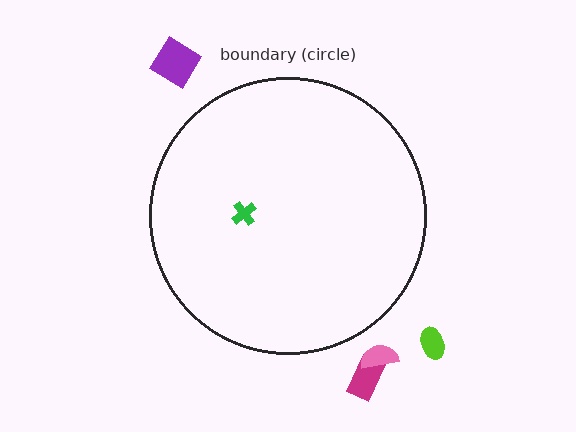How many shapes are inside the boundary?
1 inside, 4 outside.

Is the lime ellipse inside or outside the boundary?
Outside.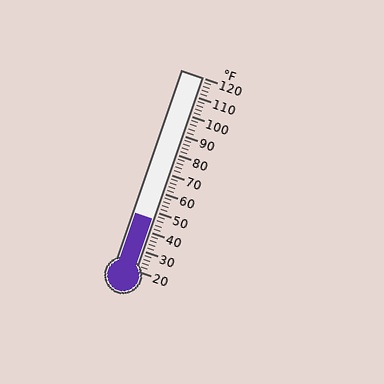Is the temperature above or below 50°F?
The temperature is below 50°F.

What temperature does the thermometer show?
The thermometer shows approximately 46°F.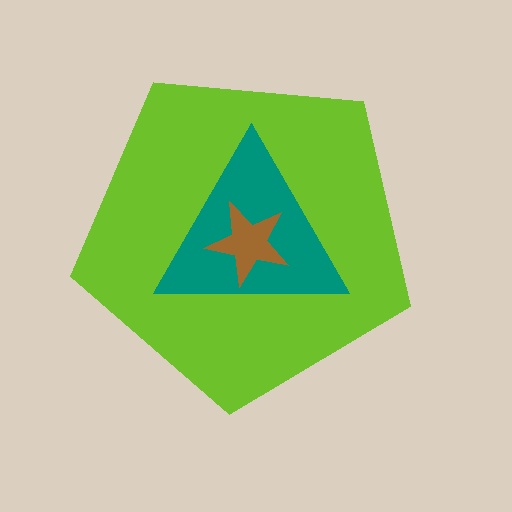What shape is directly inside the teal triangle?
The brown star.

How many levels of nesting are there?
3.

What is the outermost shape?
The lime pentagon.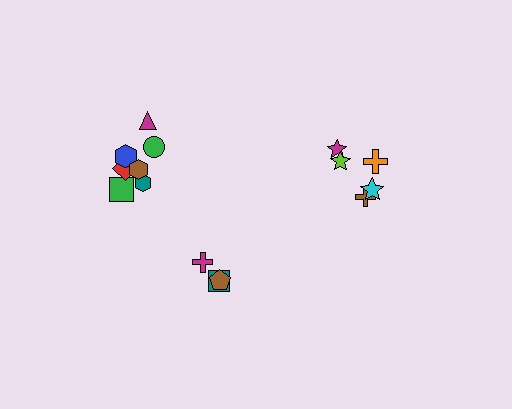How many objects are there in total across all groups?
There are 15 objects.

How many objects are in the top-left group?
There are 7 objects.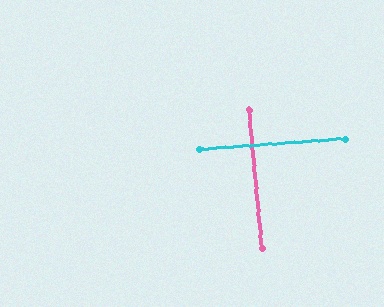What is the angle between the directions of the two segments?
Approximately 89 degrees.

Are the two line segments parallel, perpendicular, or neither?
Perpendicular — they meet at approximately 89°.